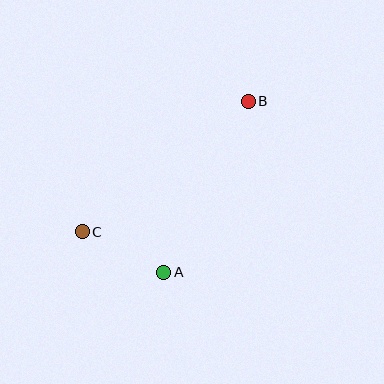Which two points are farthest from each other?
Points B and C are farthest from each other.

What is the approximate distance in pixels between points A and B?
The distance between A and B is approximately 191 pixels.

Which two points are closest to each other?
Points A and C are closest to each other.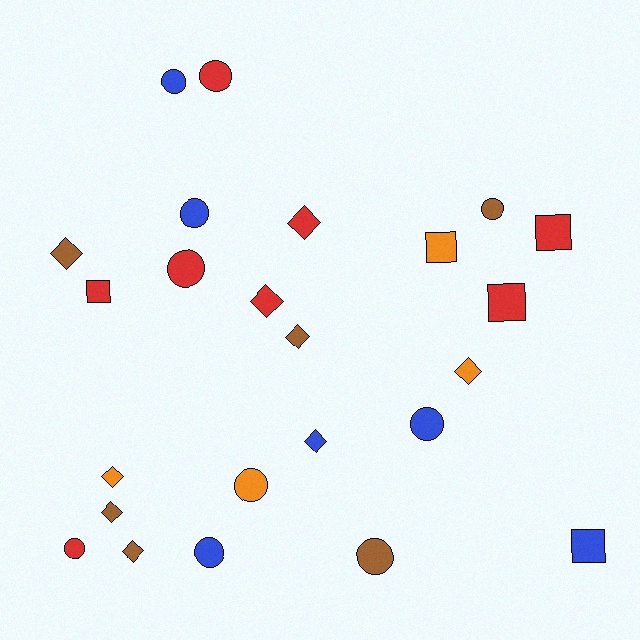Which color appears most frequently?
Red, with 8 objects.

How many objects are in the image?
There are 24 objects.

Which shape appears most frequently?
Circle, with 10 objects.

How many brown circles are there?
There are 2 brown circles.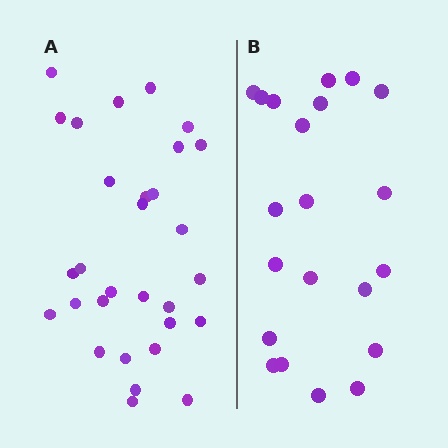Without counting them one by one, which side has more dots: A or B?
Region A (the left region) has more dots.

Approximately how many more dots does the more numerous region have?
Region A has roughly 8 or so more dots than region B.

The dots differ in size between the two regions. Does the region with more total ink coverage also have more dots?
No. Region B has more total ink coverage because its dots are larger, but region A actually contains more individual dots. Total area can be misleading — the number of items is what matters here.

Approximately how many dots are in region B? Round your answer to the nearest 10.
About 20 dots. (The exact count is 21, which rounds to 20.)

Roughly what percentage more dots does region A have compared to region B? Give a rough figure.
About 45% more.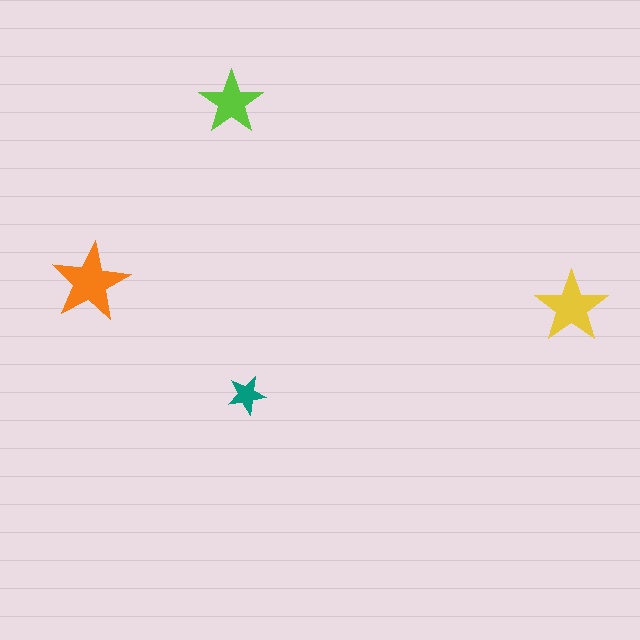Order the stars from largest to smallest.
the orange one, the yellow one, the lime one, the teal one.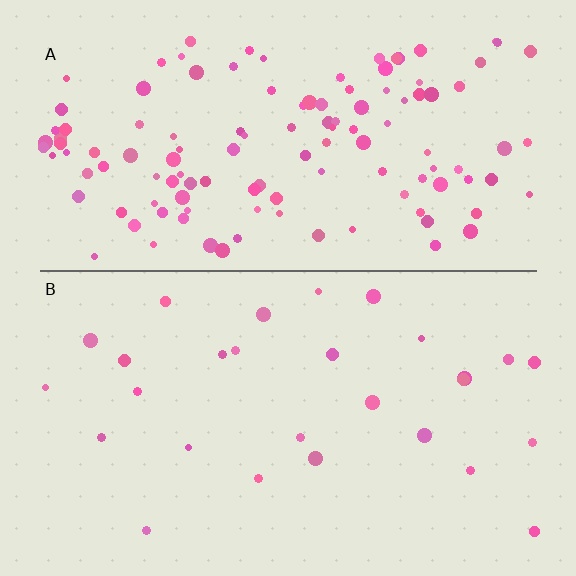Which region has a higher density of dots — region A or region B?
A (the top).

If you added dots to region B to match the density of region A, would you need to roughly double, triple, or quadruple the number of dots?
Approximately quadruple.